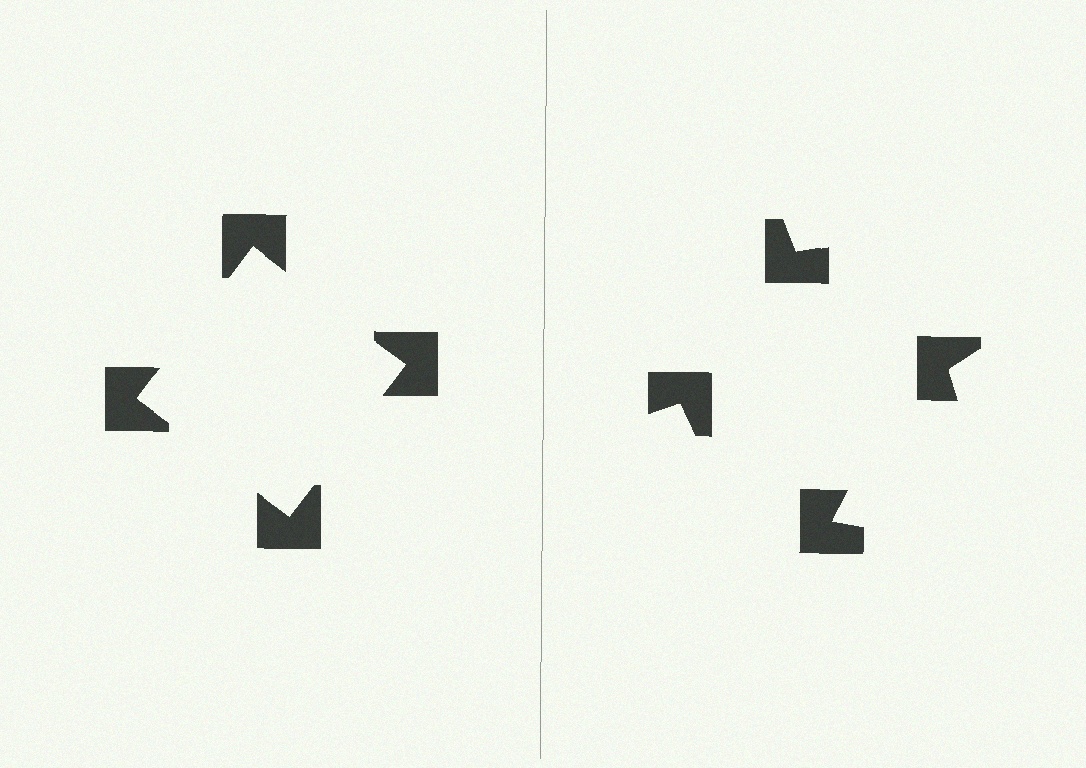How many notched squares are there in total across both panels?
8 — 4 on each side.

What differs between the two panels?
The notched squares are positioned identically on both sides; only the wedge orientations differ. On the left they align to a square; on the right they are misaligned.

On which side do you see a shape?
An illusory square appears on the left side. On the right side the wedge cuts are rotated, so no coherent shape forms.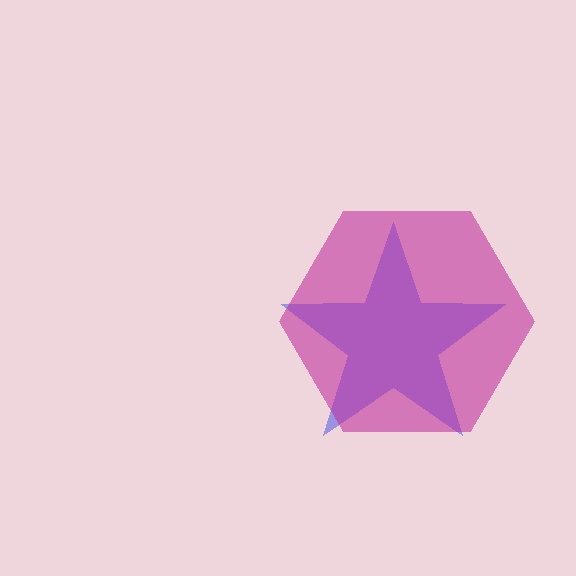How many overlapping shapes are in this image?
There are 2 overlapping shapes in the image.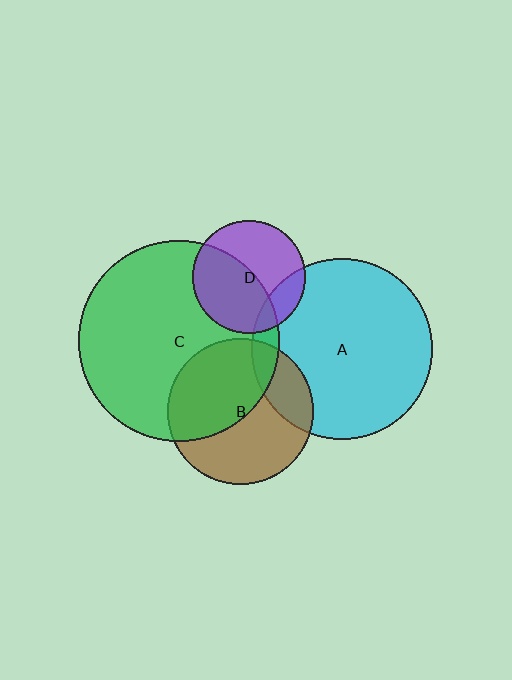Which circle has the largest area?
Circle C (green).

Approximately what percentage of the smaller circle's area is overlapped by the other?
Approximately 50%.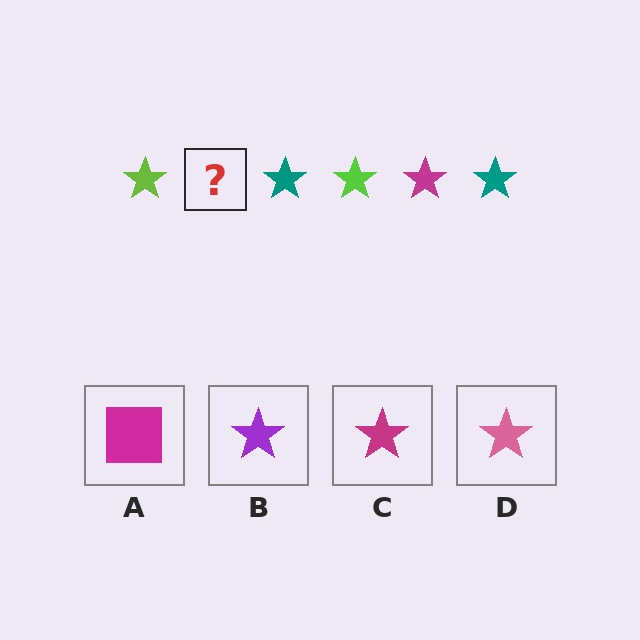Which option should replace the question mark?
Option C.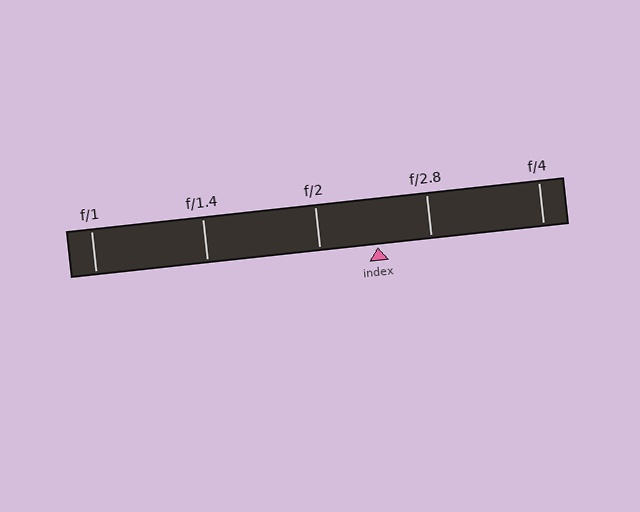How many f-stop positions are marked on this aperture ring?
There are 5 f-stop positions marked.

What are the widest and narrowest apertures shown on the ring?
The widest aperture shown is f/1 and the narrowest is f/4.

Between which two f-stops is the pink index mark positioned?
The index mark is between f/2 and f/2.8.